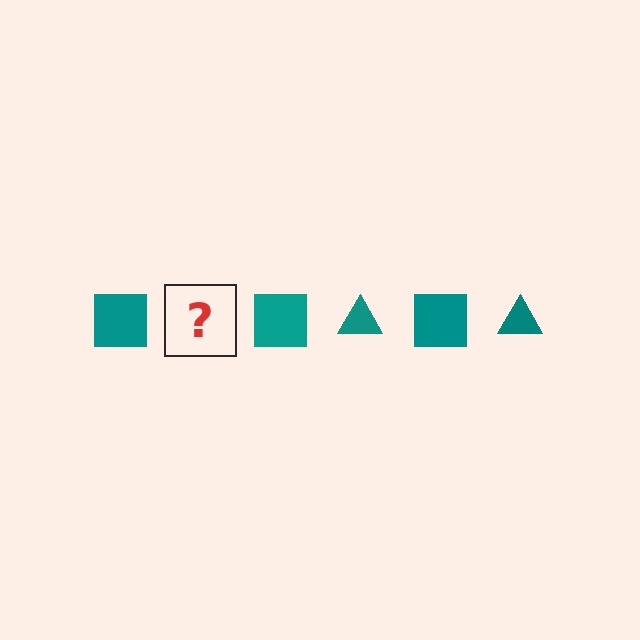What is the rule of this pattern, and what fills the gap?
The rule is that the pattern cycles through square, triangle shapes in teal. The gap should be filled with a teal triangle.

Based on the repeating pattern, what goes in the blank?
The blank should be a teal triangle.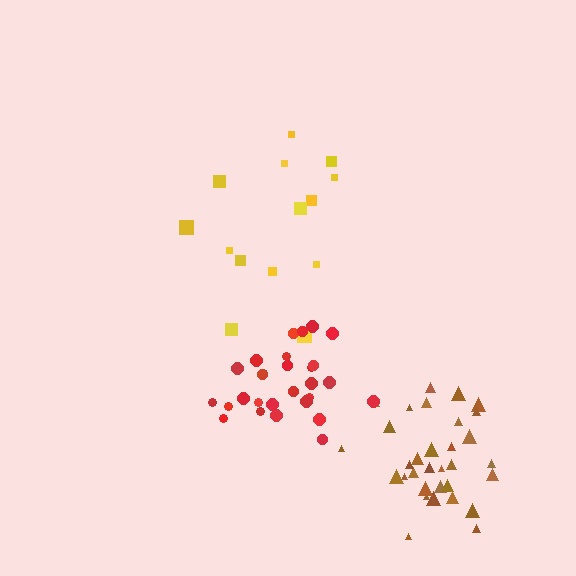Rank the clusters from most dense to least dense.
brown, red, yellow.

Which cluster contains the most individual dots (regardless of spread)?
Brown (32).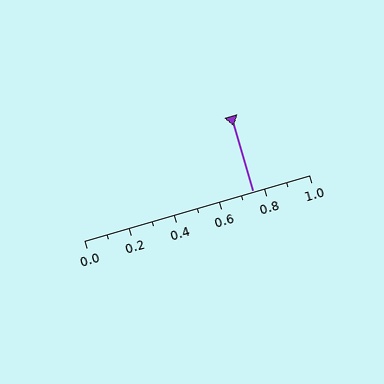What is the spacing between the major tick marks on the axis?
The major ticks are spaced 0.2 apart.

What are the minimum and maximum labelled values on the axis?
The axis runs from 0.0 to 1.0.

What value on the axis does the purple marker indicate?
The marker indicates approximately 0.75.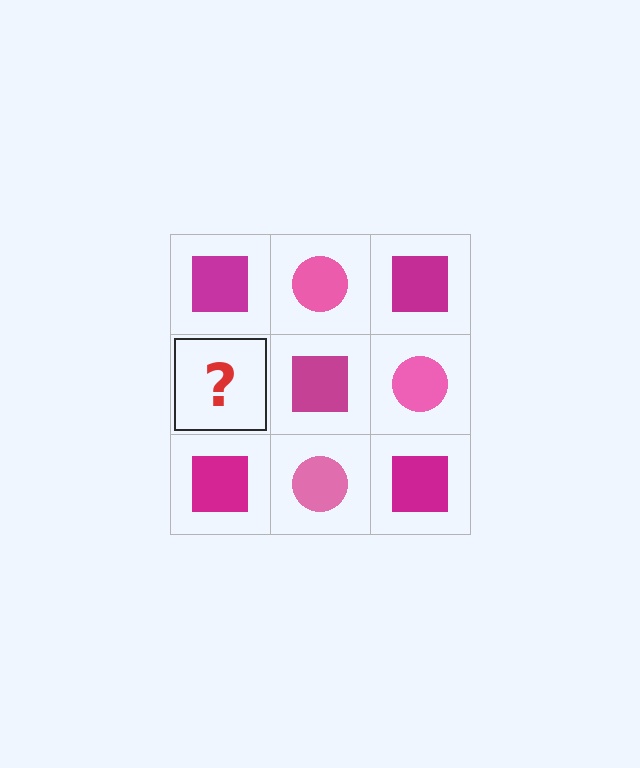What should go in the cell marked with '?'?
The missing cell should contain a pink circle.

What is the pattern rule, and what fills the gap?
The rule is that it alternates magenta square and pink circle in a checkerboard pattern. The gap should be filled with a pink circle.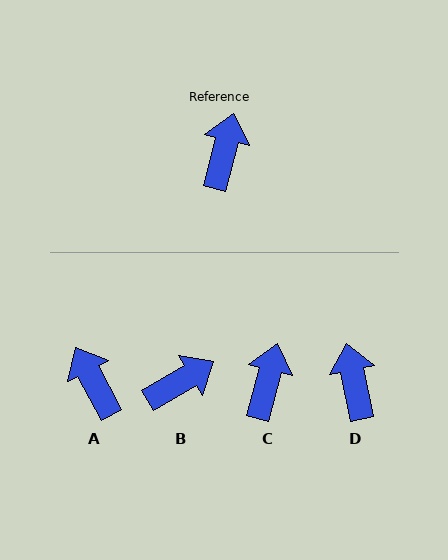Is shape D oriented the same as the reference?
No, it is off by about 26 degrees.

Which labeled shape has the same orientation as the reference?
C.